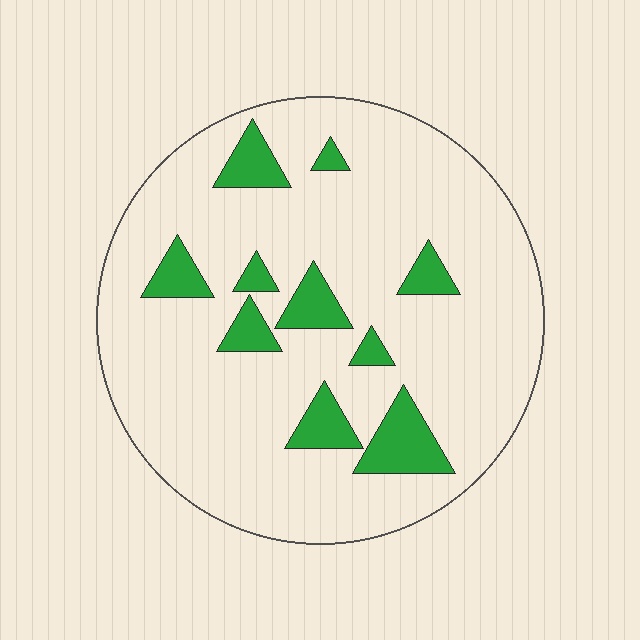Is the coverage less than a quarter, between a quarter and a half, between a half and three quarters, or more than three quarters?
Less than a quarter.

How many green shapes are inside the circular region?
10.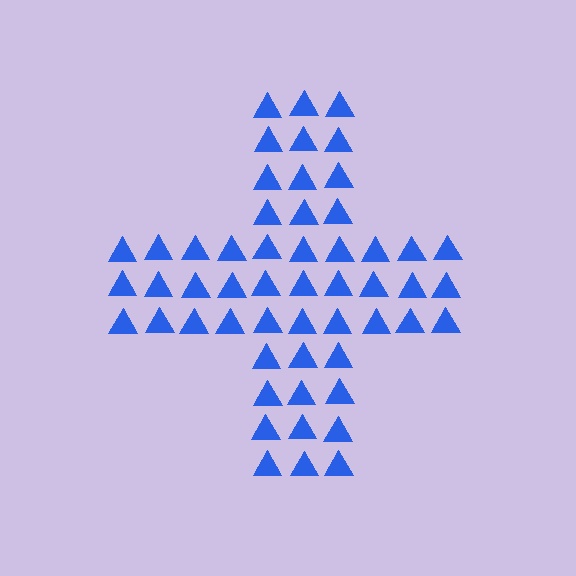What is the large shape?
The large shape is a cross.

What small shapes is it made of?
It is made of small triangles.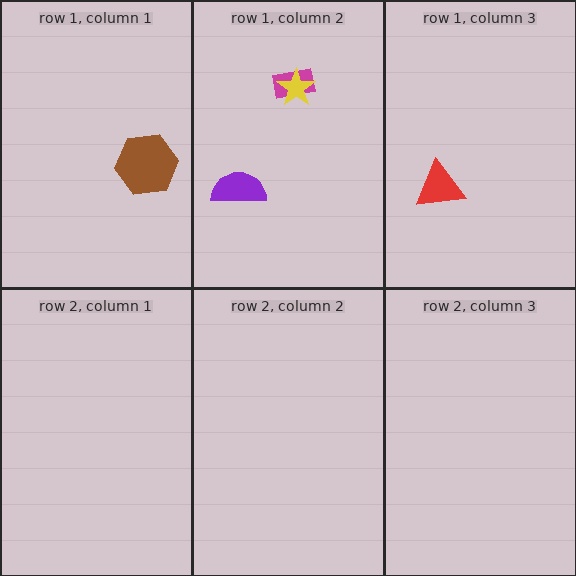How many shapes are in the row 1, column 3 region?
1.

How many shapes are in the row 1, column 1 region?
1.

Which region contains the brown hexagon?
The row 1, column 1 region.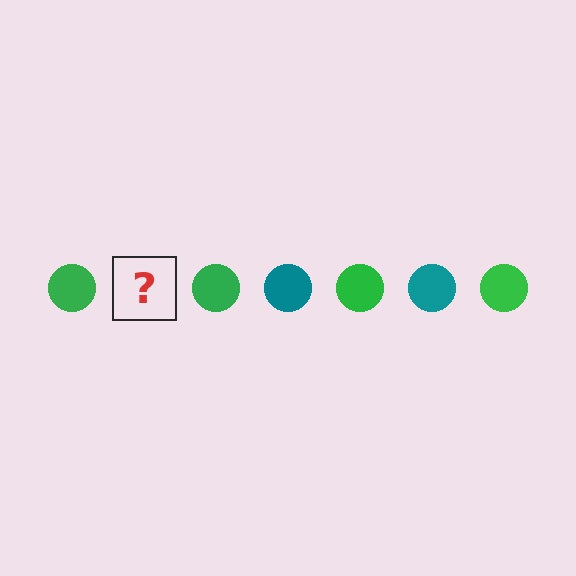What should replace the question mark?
The question mark should be replaced with a teal circle.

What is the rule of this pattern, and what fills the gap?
The rule is that the pattern cycles through green, teal circles. The gap should be filled with a teal circle.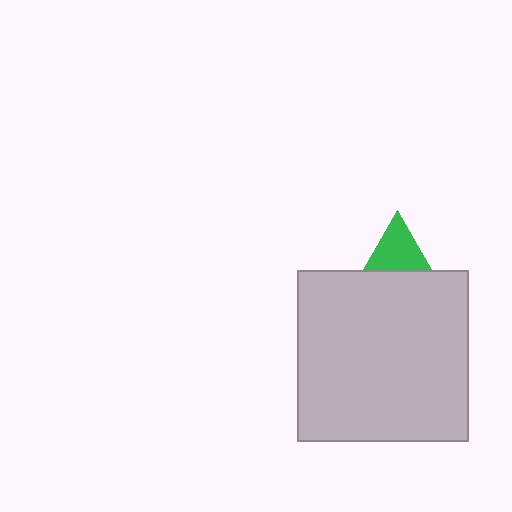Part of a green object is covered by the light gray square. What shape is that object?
It is a triangle.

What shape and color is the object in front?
The object in front is a light gray square.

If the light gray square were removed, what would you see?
You would see the complete green triangle.